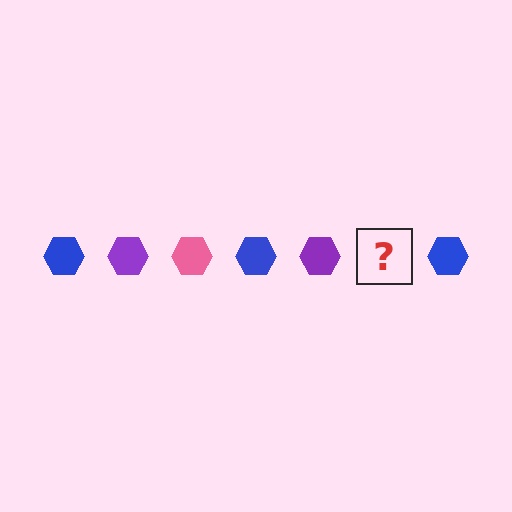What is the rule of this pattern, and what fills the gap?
The rule is that the pattern cycles through blue, purple, pink hexagons. The gap should be filled with a pink hexagon.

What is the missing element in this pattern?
The missing element is a pink hexagon.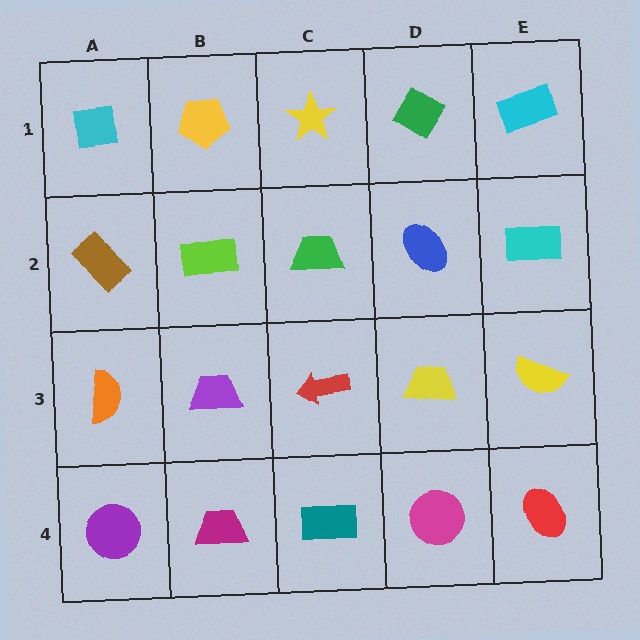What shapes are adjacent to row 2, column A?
A cyan square (row 1, column A), an orange semicircle (row 3, column A), a lime rectangle (row 2, column B).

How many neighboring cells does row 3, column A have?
3.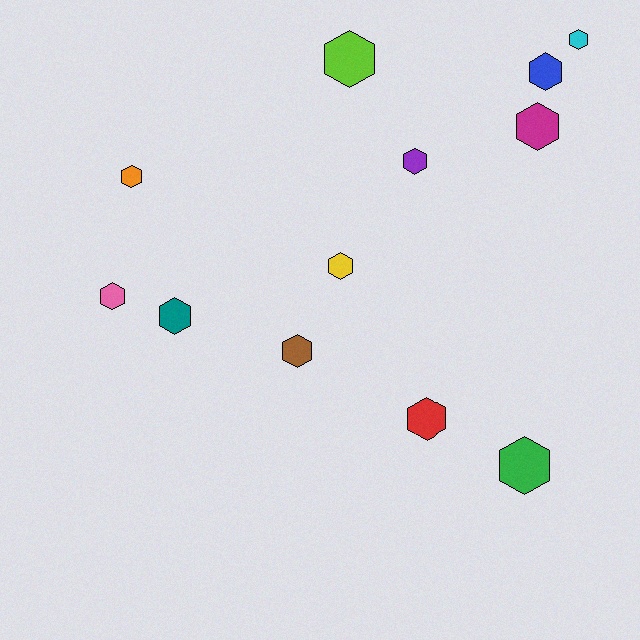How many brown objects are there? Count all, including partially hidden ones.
There is 1 brown object.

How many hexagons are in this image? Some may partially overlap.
There are 12 hexagons.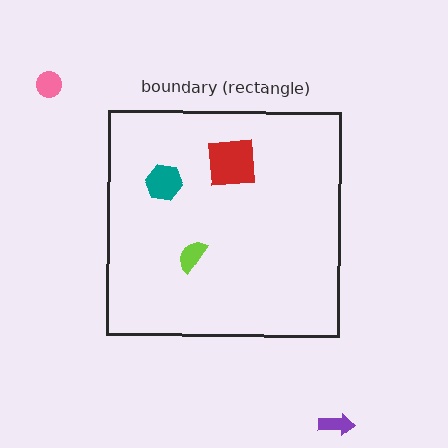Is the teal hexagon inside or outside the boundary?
Inside.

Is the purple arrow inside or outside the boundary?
Outside.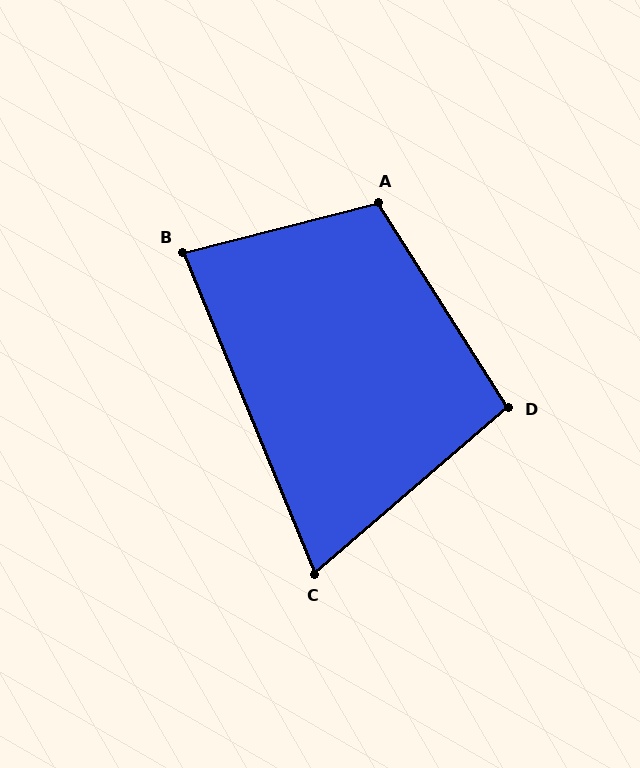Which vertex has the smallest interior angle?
C, at approximately 72 degrees.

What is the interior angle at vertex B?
Approximately 82 degrees (acute).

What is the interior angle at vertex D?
Approximately 98 degrees (obtuse).